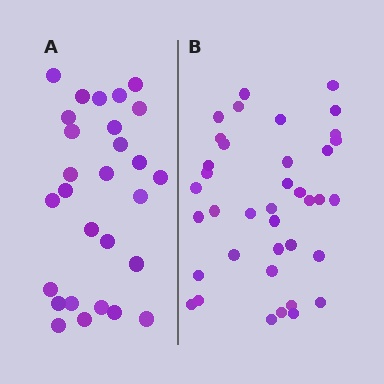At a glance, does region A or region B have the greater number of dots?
Region B (the right region) has more dots.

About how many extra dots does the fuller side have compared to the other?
Region B has roughly 10 or so more dots than region A.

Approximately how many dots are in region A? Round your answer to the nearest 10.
About 30 dots. (The exact count is 28, which rounds to 30.)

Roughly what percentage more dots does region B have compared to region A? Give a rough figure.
About 35% more.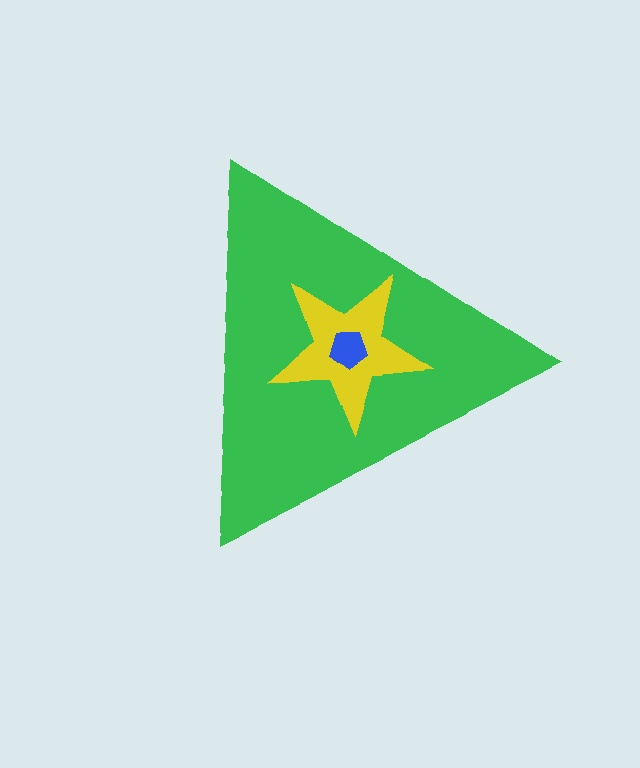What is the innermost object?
The blue pentagon.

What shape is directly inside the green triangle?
The yellow star.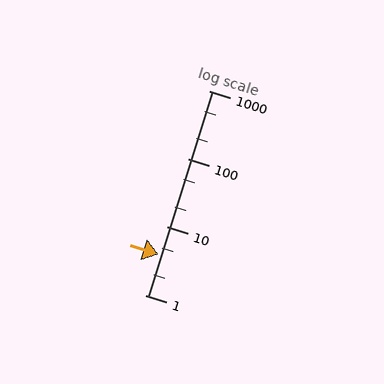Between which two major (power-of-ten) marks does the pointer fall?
The pointer is between 1 and 10.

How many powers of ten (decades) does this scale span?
The scale spans 3 decades, from 1 to 1000.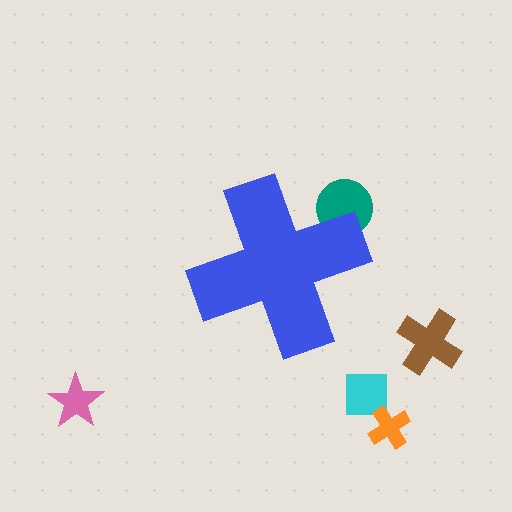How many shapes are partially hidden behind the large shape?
1 shape is partially hidden.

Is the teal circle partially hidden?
Yes, the teal circle is partially hidden behind the blue cross.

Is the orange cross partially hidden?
No, the orange cross is fully visible.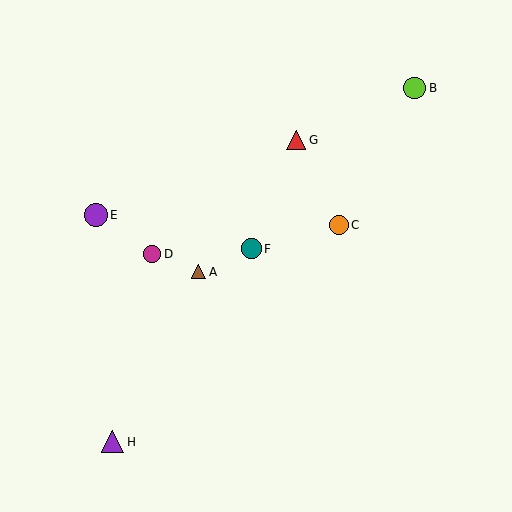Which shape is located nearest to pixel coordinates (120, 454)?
The purple triangle (labeled H) at (113, 442) is nearest to that location.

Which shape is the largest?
The purple circle (labeled E) is the largest.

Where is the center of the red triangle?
The center of the red triangle is at (296, 140).